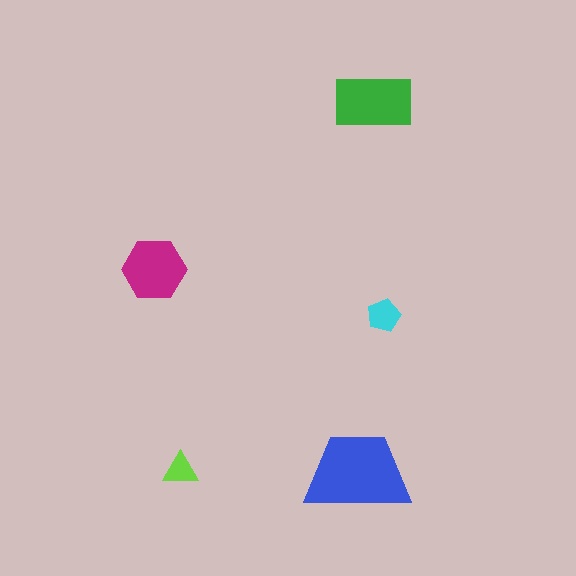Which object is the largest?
The blue trapezoid.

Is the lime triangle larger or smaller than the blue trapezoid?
Smaller.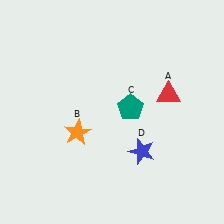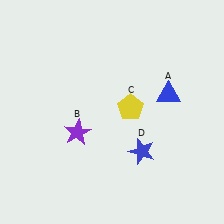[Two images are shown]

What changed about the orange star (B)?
In Image 1, B is orange. In Image 2, it changed to purple.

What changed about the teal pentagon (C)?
In Image 1, C is teal. In Image 2, it changed to yellow.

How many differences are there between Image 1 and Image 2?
There are 3 differences between the two images.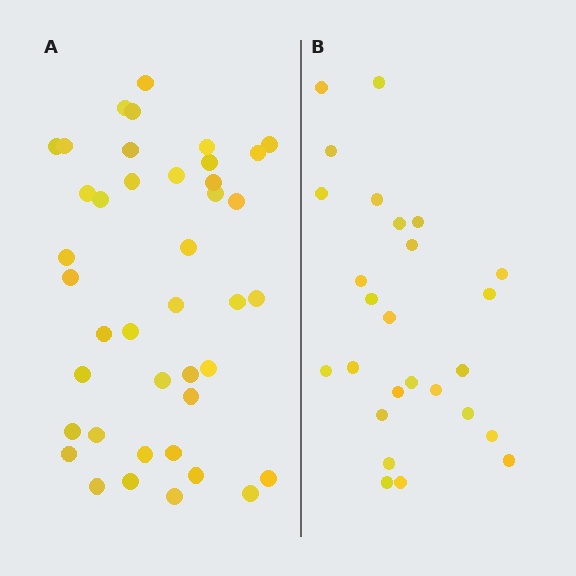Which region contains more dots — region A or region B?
Region A (the left region) has more dots.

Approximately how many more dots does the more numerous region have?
Region A has approximately 15 more dots than region B.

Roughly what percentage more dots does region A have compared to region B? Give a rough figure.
About 60% more.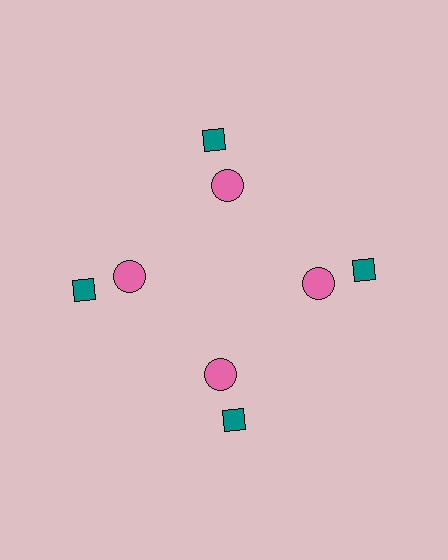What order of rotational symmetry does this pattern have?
This pattern has 4-fold rotational symmetry.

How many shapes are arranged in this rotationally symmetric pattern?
There are 8 shapes, arranged in 4 groups of 2.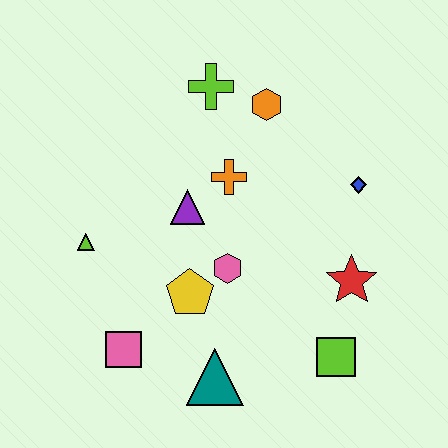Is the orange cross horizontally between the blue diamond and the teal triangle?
Yes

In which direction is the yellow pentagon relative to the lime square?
The yellow pentagon is to the left of the lime square.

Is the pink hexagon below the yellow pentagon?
No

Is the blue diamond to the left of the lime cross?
No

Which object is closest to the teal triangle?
The yellow pentagon is closest to the teal triangle.